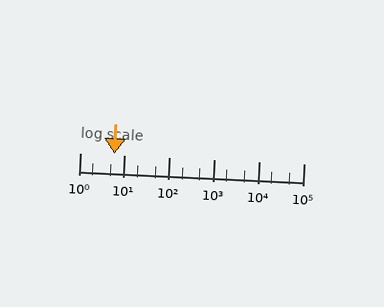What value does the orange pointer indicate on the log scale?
The pointer indicates approximately 5.8.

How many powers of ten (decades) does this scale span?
The scale spans 5 decades, from 1 to 100000.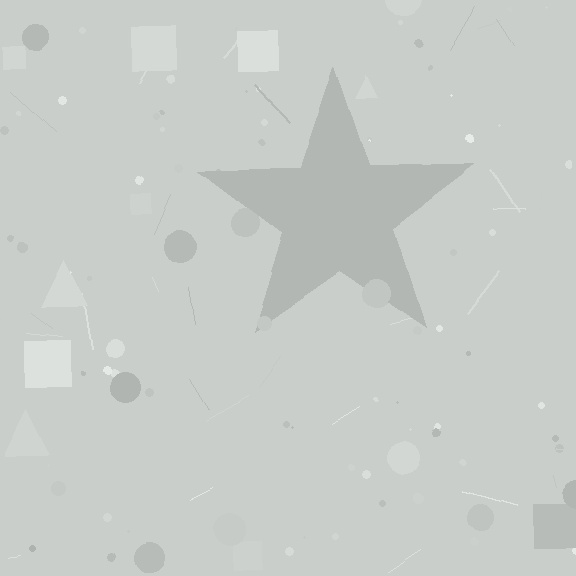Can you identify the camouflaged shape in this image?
The camouflaged shape is a star.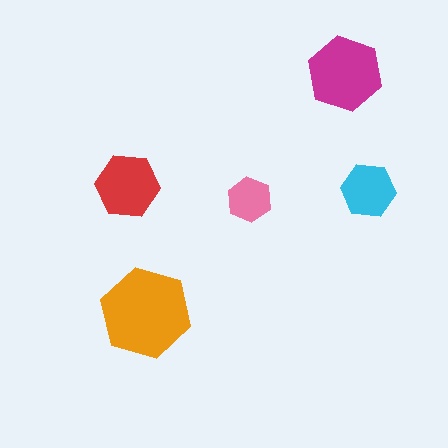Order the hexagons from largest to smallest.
the orange one, the magenta one, the red one, the cyan one, the pink one.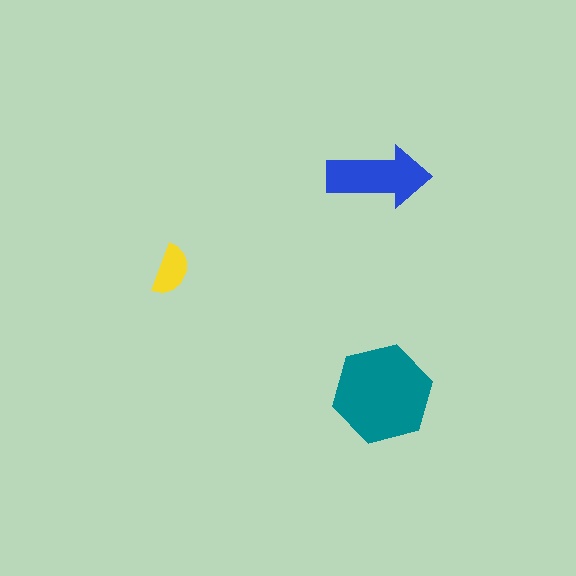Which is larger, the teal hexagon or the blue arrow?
The teal hexagon.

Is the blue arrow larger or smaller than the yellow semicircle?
Larger.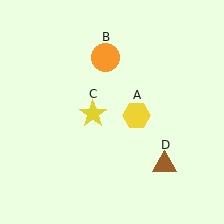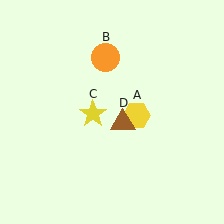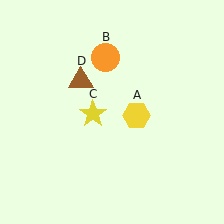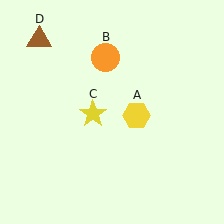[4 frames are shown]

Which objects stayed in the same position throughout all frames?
Yellow hexagon (object A) and orange circle (object B) and yellow star (object C) remained stationary.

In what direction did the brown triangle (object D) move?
The brown triangle (object D) moved up and to the left.